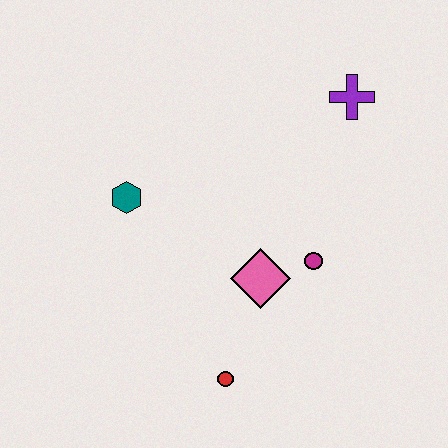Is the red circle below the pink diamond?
Yes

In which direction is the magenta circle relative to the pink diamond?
The magenta circle is to the right of the pink diamond.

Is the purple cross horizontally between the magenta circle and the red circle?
No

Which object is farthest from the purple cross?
The red circle is farthest from the purple cross.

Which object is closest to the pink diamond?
The magenta circle is closest to the pink diamond.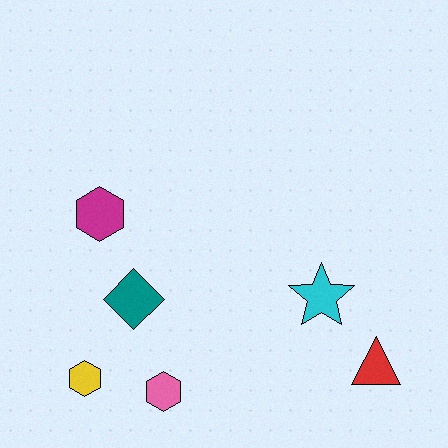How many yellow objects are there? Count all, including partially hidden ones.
There is 1 yellow object.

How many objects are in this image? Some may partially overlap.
There are 6 objects.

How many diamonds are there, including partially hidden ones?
There is 1 diamond.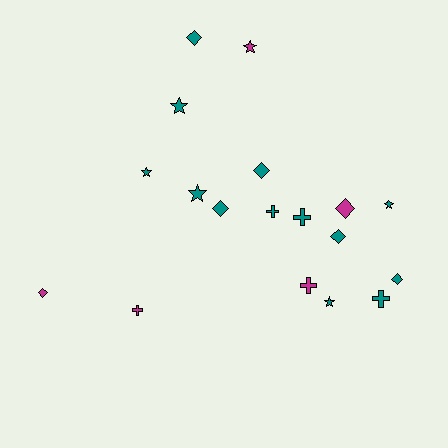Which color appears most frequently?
Teal, with 13 objects.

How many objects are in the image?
There are 18 objects.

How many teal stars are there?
There are 5 teal stars.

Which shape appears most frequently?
Diamond, with 7 objects.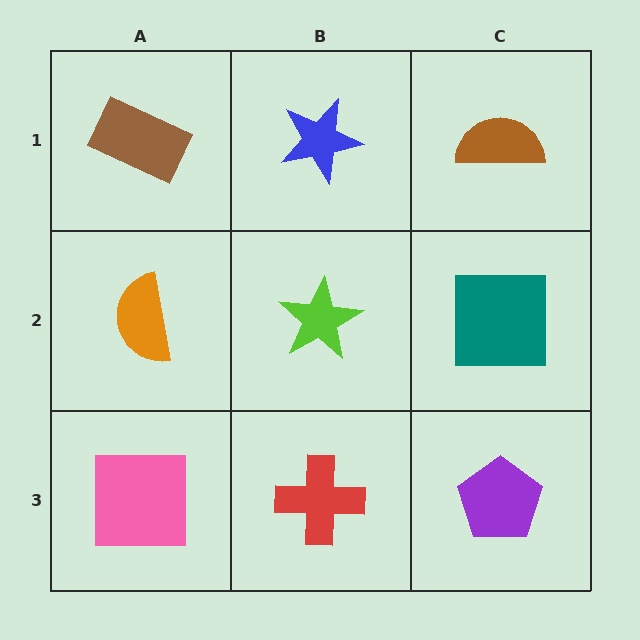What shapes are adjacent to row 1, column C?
A teal square (row 2, column C), a blue star (row 1, column B).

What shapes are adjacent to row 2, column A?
A brown rectangle (row 1, column A), a pink square (row 3, column A), a lime star (row 2, column B).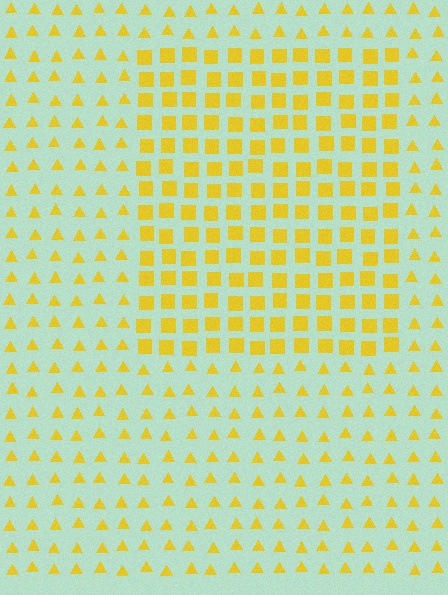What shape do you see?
I see a rectangle.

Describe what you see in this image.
The image is filled with small yellow elements arranged in a uniform grid. A rectangle-shaped region contains squares, while the surrounding area contains triangles. The boundary is defined purely by the change in element shape.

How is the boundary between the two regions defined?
The boundary is defined by a change in element shape: squares inside vs. triangles outside. All elements share the same color and spacing.